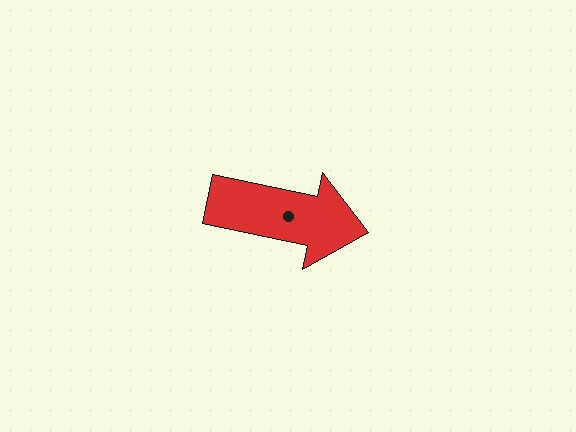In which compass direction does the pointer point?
East.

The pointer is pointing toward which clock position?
Roughly 3 o'clock.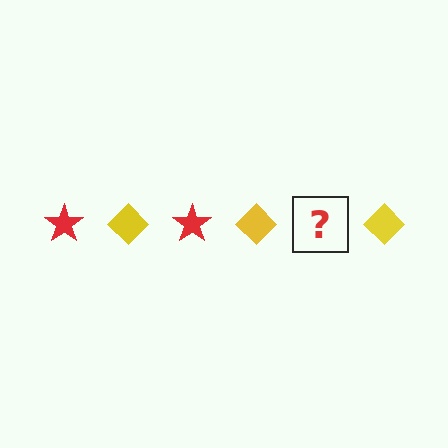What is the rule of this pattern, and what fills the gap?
The rule is that the pattern alternates between red star and yellow diamond. The gap should be filled with a red star.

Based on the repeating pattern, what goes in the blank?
The blank should be a red star.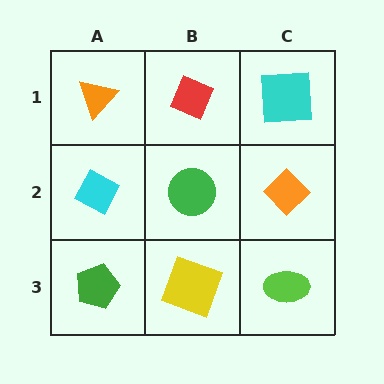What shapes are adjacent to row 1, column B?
A green circle (row 2, column B), an orange triangle (row 1, column A), a cyan square (row 1, column C).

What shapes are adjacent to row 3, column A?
A cyan diamond (row 2, column A), a yellow square (row 3, column B).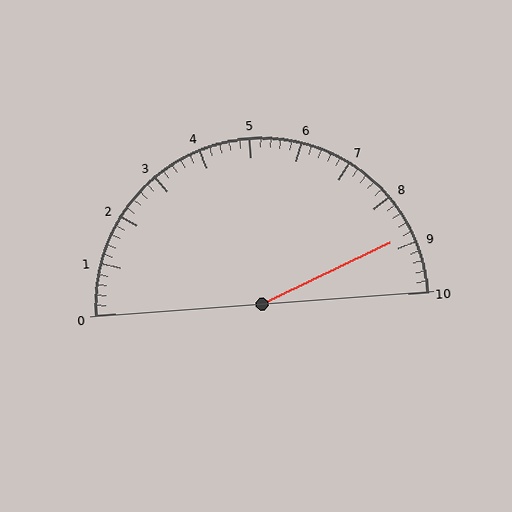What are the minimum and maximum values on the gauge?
The gauge ranges from 0 to 10.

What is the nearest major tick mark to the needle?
The nearest major tick mark is 9.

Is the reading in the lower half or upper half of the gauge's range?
The reading is in the upper half of the range (0 to 10).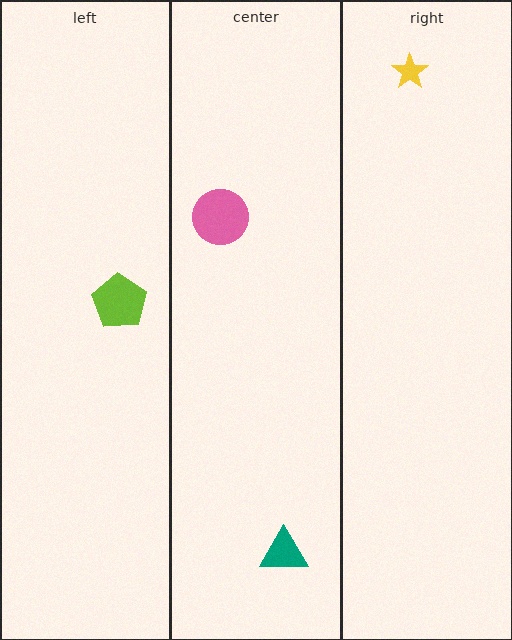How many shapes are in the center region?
2.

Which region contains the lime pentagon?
The left region.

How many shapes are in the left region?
1.